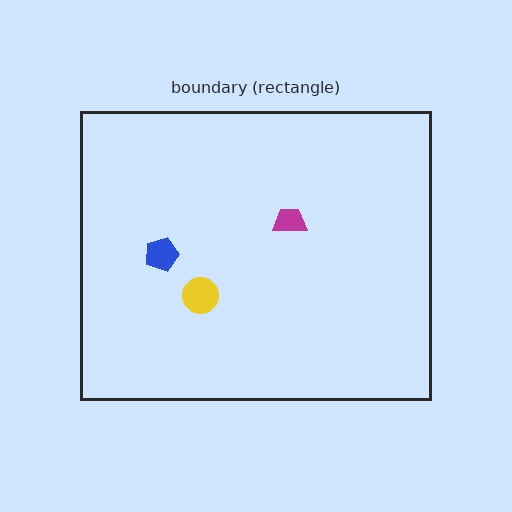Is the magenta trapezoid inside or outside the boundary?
Inside.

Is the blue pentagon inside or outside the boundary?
Inside.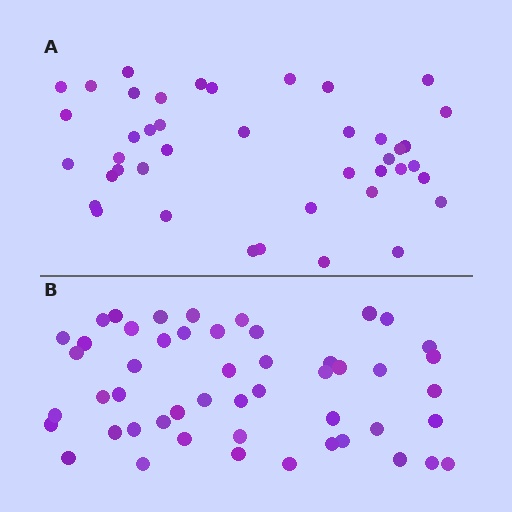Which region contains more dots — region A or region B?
Region B (the bottom region) has more dots.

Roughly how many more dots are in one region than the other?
Region B has roughly 8 or so more dots than region A.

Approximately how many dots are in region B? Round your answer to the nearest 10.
About 50 dots.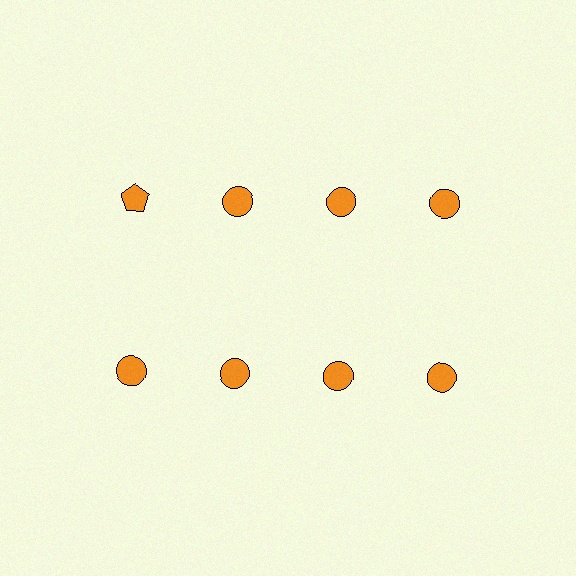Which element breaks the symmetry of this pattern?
The orange pentagon in the top row, leftmost column breaks the symmetry. All other shapes are orange circles.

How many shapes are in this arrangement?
There are 8 shapes arranged in a grid pattern.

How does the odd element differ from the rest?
It has a different shape: pentagon instead of circle.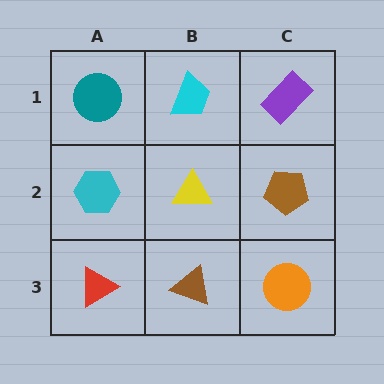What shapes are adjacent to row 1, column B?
A yellow triangle (row 2, column B), a teal circle (row 1, column A), a purple rectangle (row 1, column C).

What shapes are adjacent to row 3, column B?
A yellow triangle (row 2, column B), a red triangle (row 3, column A), an orange circle (row 3, column C).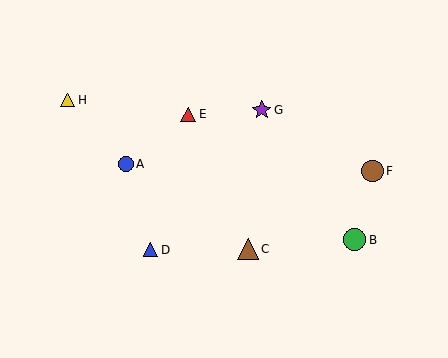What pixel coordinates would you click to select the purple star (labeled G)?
Click at (262, 110) to select the purple star G.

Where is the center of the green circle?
The center of the green circle is at (355, 240).